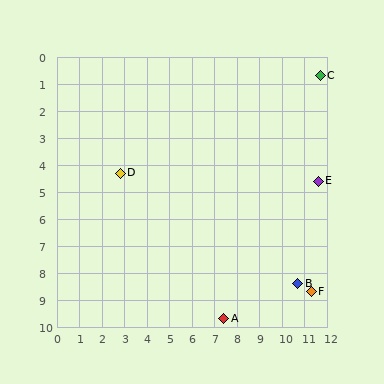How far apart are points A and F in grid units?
Points A and F are about 4.0 grid units apart.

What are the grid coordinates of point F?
Point F is at approximately (11.3, 8.7).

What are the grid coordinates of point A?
Point A is at approximately (7.4, 9.7).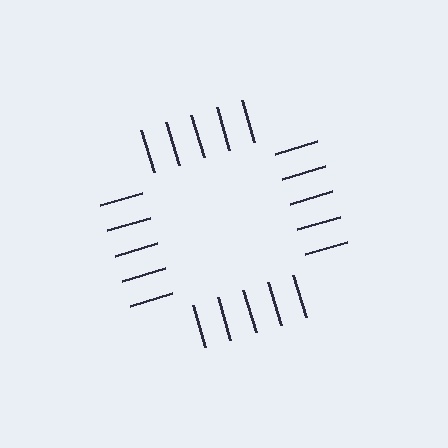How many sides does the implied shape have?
4 sides — the line-ends trace a square.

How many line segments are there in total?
20 — 5 along each of the 4 edges.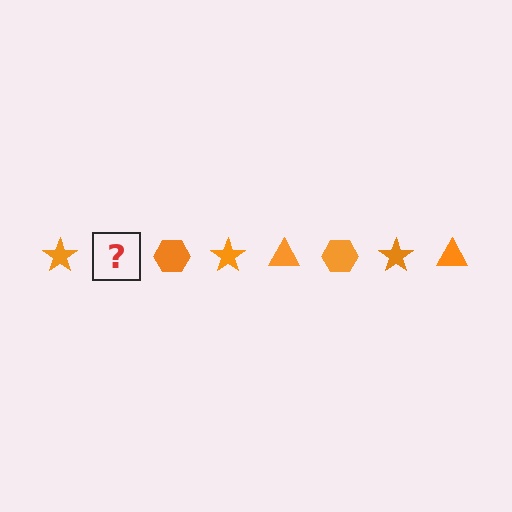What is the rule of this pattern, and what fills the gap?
The rule is that the pattern cycles through star, triangle, hexagon shapes in orange. The gap should be filled with an orange triangle.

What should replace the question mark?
The question mark should be replaced with an orange triangle.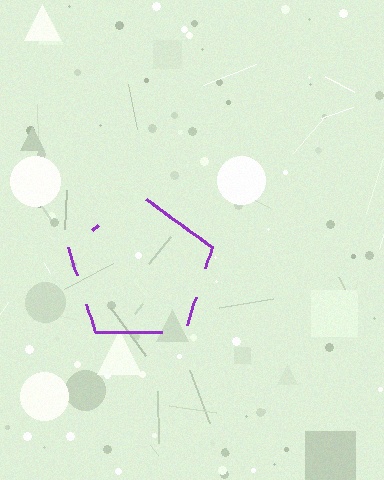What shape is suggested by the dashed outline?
The dashed outline suggests a pentagon.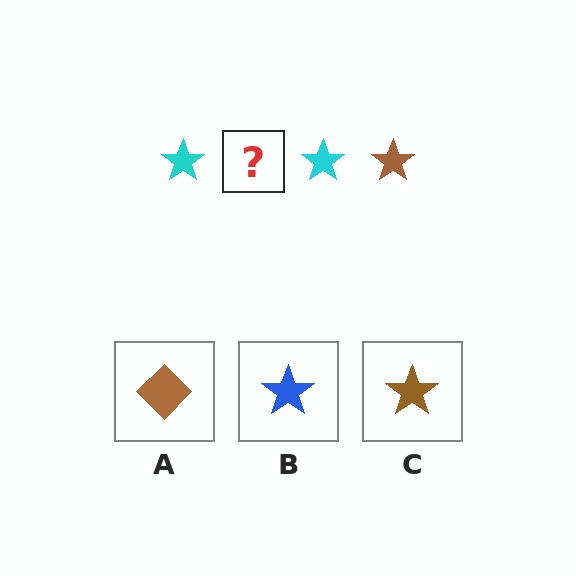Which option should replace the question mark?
Option C.